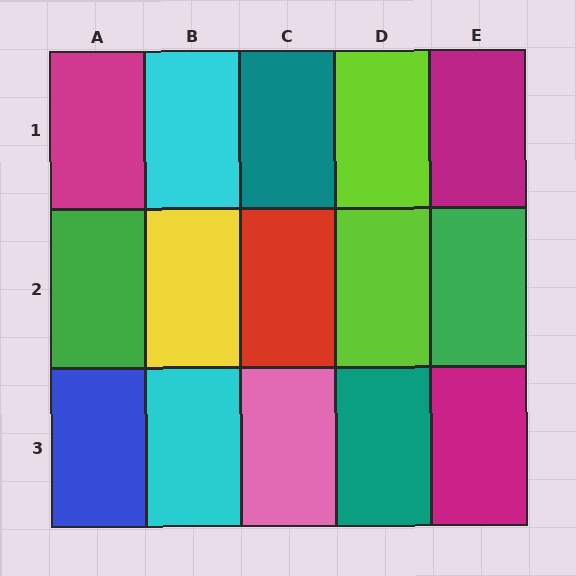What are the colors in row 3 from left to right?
Blue, cyan, pink, teal, magenta.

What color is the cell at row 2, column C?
Red.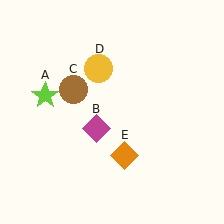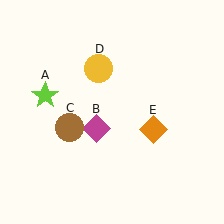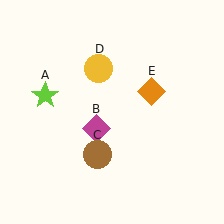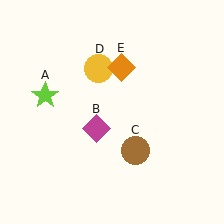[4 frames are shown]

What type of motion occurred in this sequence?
The brown circle (object C), orange diamond (object E) rotated counterclockwise around the center of the scene.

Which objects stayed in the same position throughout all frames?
Lime star (object A) and magenta diamond (object B) and yellow circle (object D) remained stationary.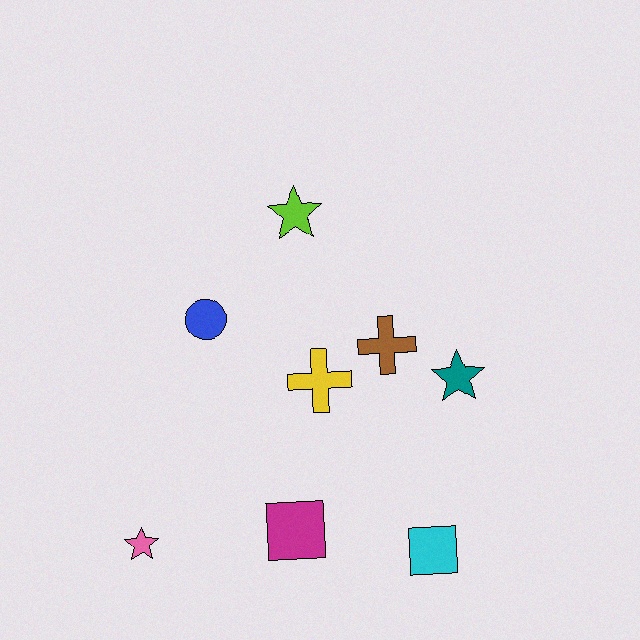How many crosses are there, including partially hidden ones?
There are 2 crosses.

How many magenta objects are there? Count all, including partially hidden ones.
There is 1 magenta object.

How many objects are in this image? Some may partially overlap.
There are 8 objects.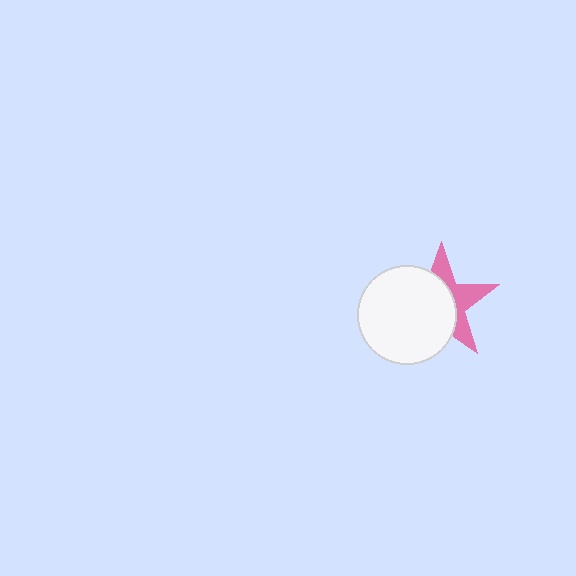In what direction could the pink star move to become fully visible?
The pink star could move toward the upper-right. That would shift it out from behind the white circle entirely.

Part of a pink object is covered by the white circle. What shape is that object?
It is a star.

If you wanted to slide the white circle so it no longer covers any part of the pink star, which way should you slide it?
Slide it toward the lower-left — that is the most direct way to separate the two shapes.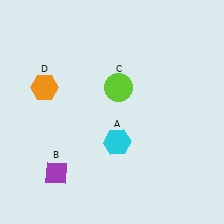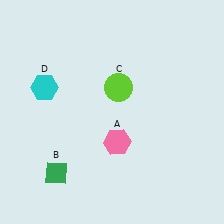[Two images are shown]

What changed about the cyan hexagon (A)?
In Image 1, A is cyan. In Image 2, it changed to pink.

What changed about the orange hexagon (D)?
In Image 1, D is orange. In Image 2, it changed to cyan.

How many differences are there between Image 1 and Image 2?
There are 3 differences between the two images.